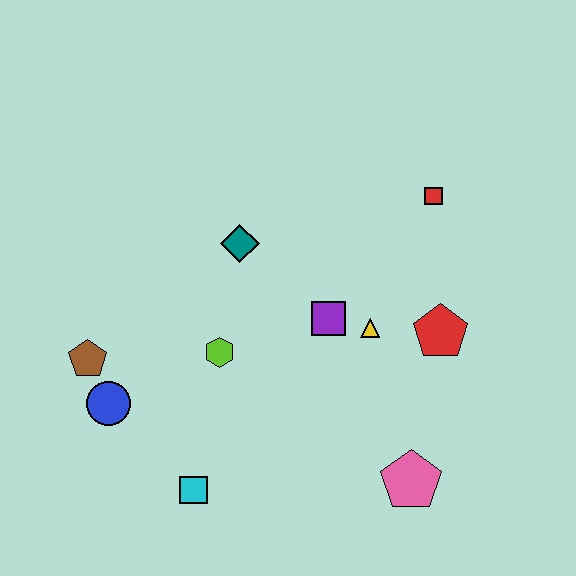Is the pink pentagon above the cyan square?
Yes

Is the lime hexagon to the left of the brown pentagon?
No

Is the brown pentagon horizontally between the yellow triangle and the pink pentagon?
No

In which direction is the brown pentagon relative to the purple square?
The brown pentagon is to the left of the purple square.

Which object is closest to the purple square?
The yellow triangle is closest to the purple square.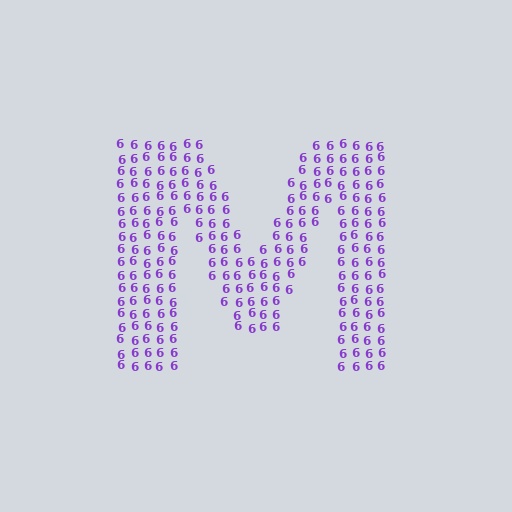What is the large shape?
The large shape is the letter M.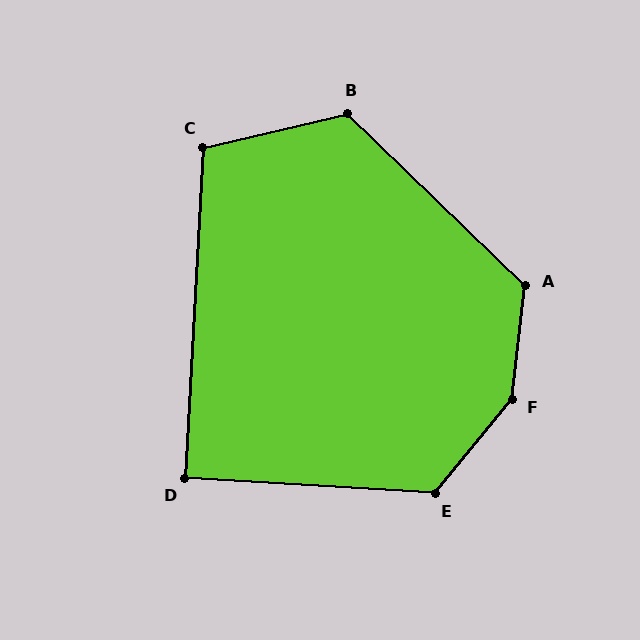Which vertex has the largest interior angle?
F, at approximately 147 degrees.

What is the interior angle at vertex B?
Approximately 123 degrees (obtuse).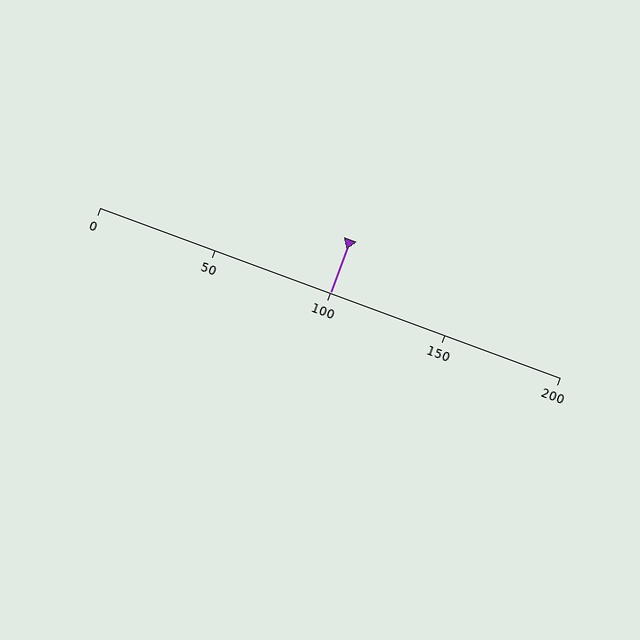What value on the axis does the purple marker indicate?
The marker indicates approximately 100.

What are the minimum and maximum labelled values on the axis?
The axis runs from 0 to 200.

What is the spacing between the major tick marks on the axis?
The major ticks are spaced 50 apart.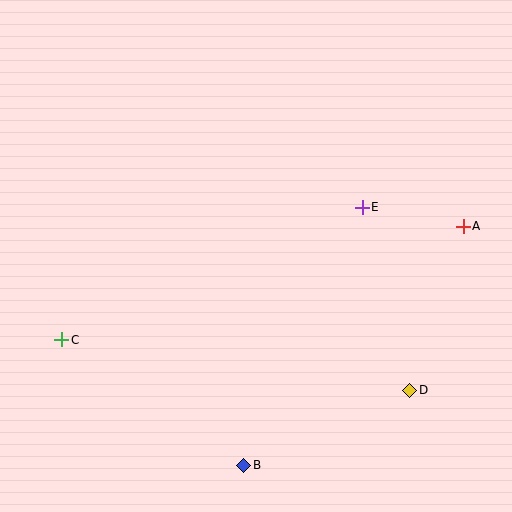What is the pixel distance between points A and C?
The distance between A and C is 417 pixels.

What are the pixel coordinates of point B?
Point B is at (244, 465).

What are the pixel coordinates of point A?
Point A is at (463, 226).